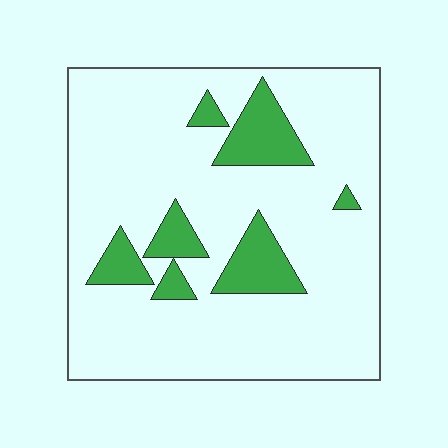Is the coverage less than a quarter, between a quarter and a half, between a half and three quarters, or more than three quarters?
Less than a quarter.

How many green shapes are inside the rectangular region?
7.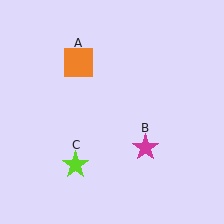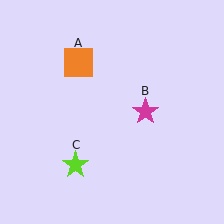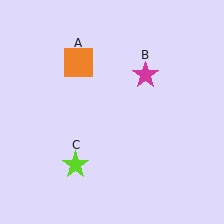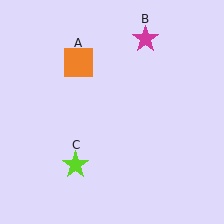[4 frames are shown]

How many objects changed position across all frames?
1 object changed position: magenta star (object B).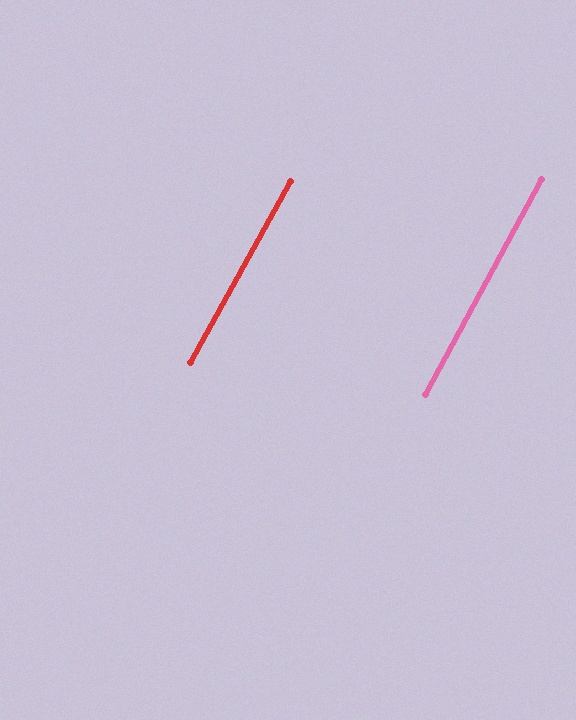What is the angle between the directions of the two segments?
Approximately 0 degrees.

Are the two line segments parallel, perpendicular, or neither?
Parallel — their directions differ by only 0.5°.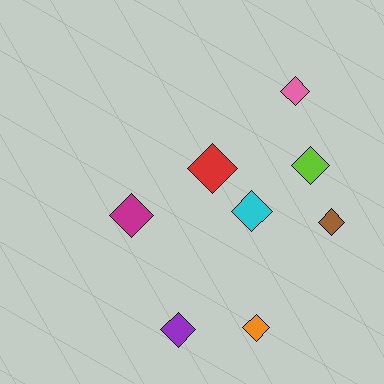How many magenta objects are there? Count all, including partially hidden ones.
There is 1 magenta object.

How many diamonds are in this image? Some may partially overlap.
There are 8 diamonds.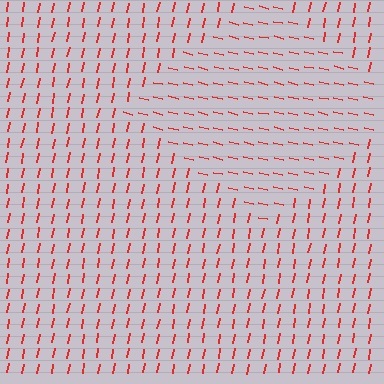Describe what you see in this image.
The image is filled with small red line segments. A diamond region in the image has lines oriented differently from the surrounding lines, creating a visible texture boundary.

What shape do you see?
I see a diamond.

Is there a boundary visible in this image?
Yes, there is a texture boundary formed by a change in line orientation.